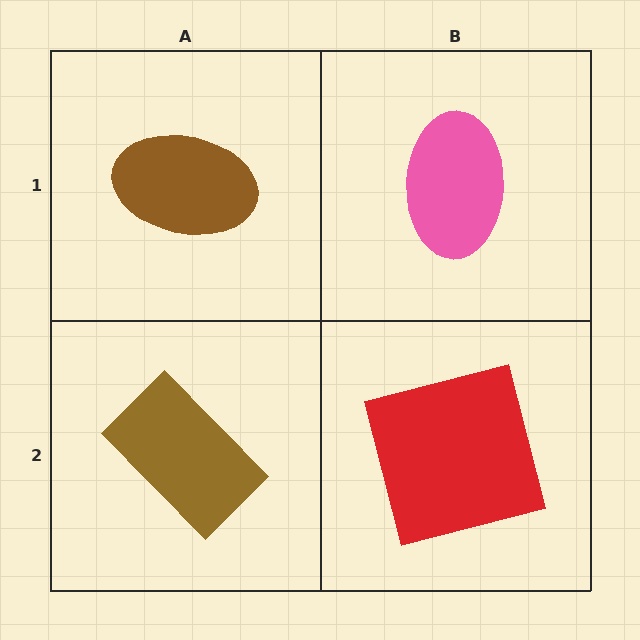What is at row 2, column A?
A brown rectangle.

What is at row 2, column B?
A red square.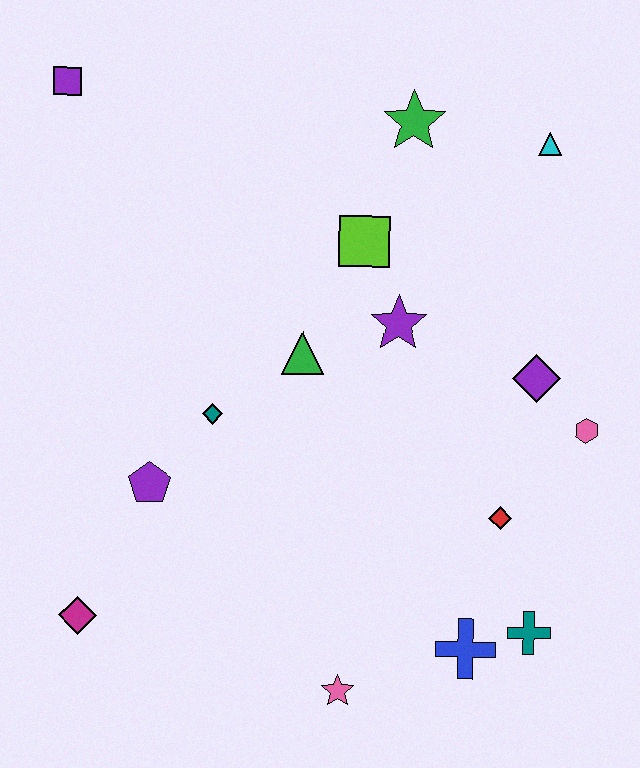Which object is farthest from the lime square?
The magenta diamond is farthest from the lime square.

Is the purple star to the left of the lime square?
No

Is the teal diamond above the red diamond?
Yes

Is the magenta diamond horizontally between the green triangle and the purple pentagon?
No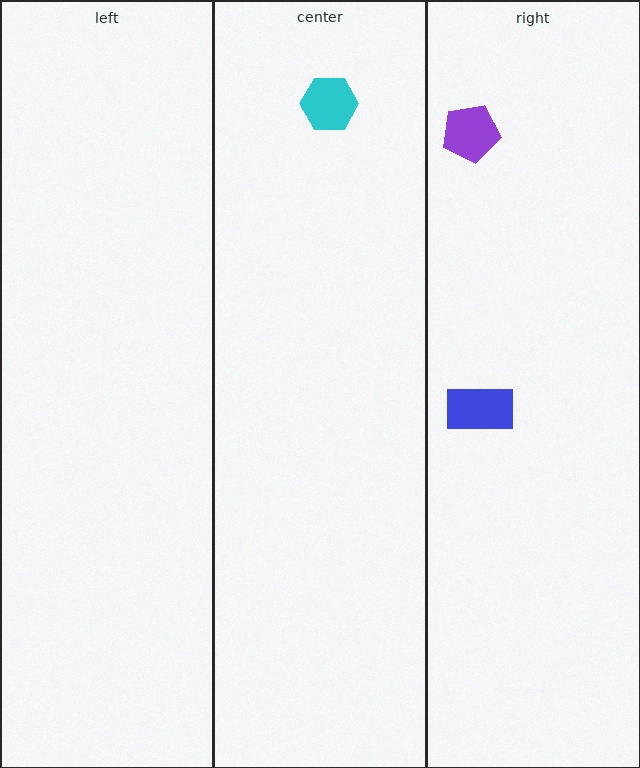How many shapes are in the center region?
1.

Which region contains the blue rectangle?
The right region.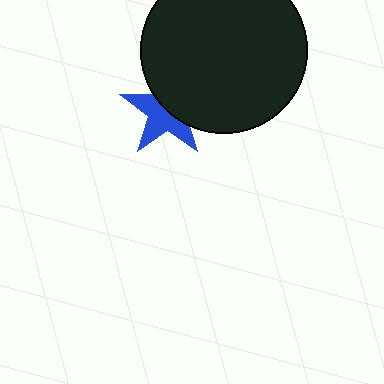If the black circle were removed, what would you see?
You would see the complete blue star.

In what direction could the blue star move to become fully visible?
The blue star could move toward the lower-left. That would shift it out from behind the black circle entirely.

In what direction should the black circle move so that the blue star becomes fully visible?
The black circle should move toward the upper-right. That is the shortest direction to clear the overlap and leave the blue star fully visible.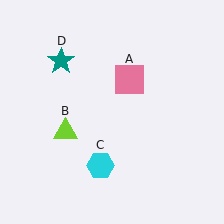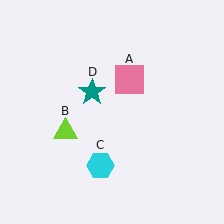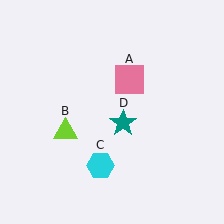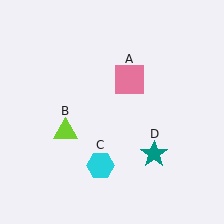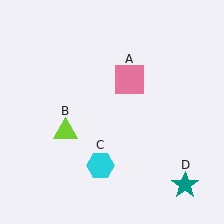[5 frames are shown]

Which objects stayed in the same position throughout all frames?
Pink square (object A) and lime triangle (object B) and cyan hexagon (object C) remained stationary.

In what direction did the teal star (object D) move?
The teal star (object D) moved down and to the right.